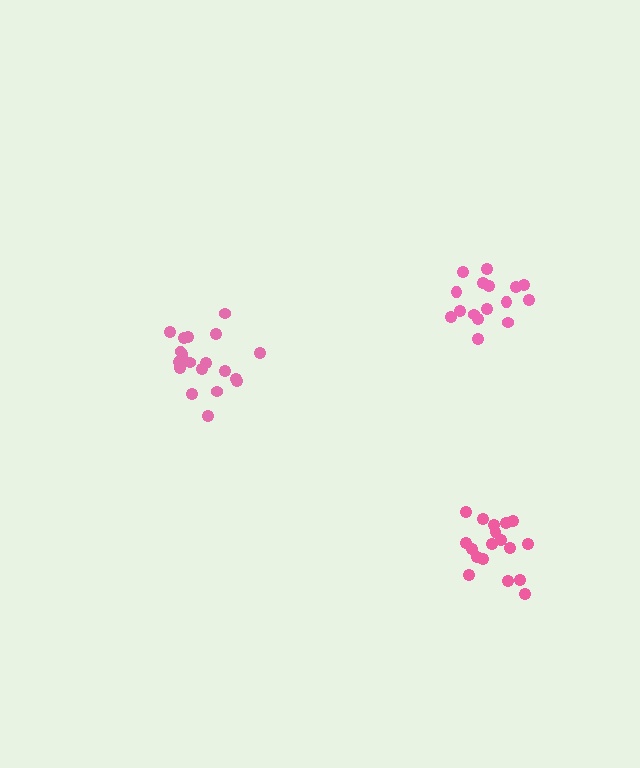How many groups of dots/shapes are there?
There are 3 groups.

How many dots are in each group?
Group 1: 20 dots, Group 2: 18 dots, Group 3: 16 dots (54 total).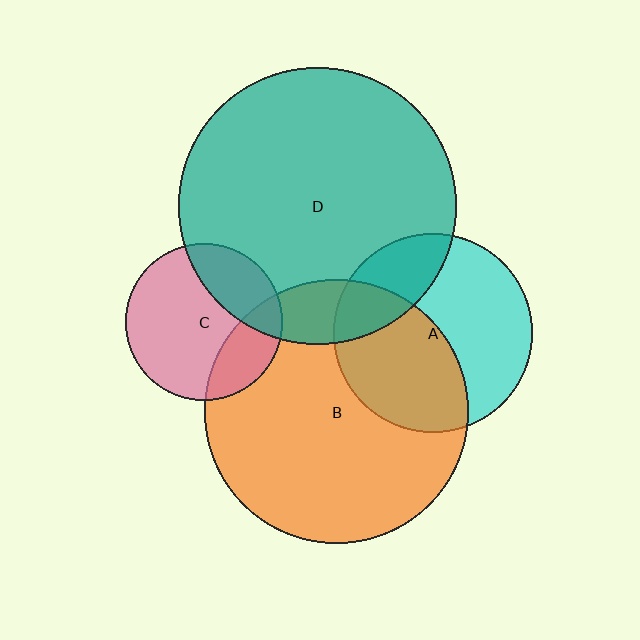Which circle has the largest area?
Circle D (teal).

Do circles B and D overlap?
Yes.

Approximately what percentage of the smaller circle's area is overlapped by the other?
Approximately 15%.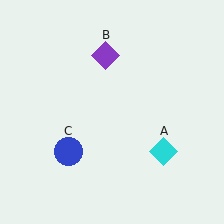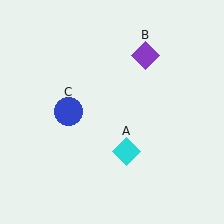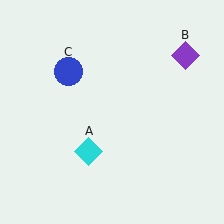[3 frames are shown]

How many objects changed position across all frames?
3 objects changed position: cyan diamond (object A), purple diamond (object B), blue circle (object C).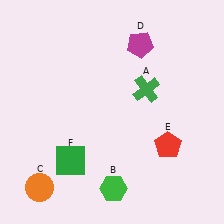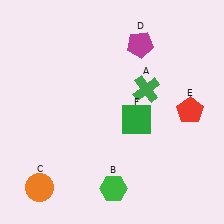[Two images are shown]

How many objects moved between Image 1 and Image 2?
2 objects moved between the two images.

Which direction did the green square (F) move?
The green square (F) moved right.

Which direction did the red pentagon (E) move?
The red pentagon (E) moved up.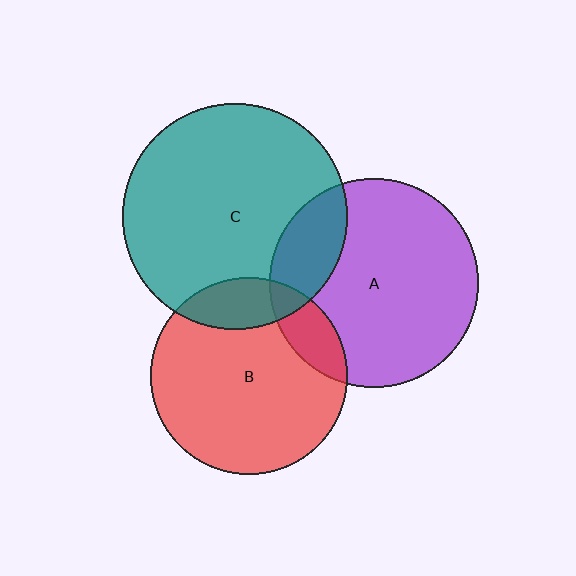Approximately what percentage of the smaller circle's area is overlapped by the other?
Approximately 15%.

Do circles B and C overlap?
Yes.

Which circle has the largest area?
Circle C (teal).